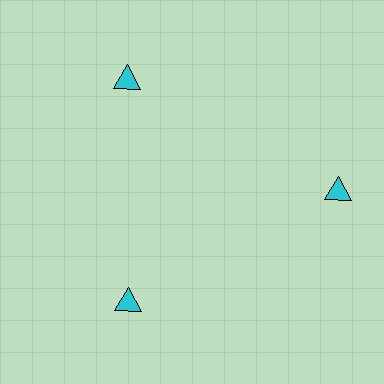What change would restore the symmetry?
The symmetry would be restored by moving it inward, back onto the ring so that all 3 triangles sit at equal angles and equal distance from the center.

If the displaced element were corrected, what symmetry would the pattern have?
It would have 3-fold rotational symmetry — the pattern would map onto itself every 120 degrees.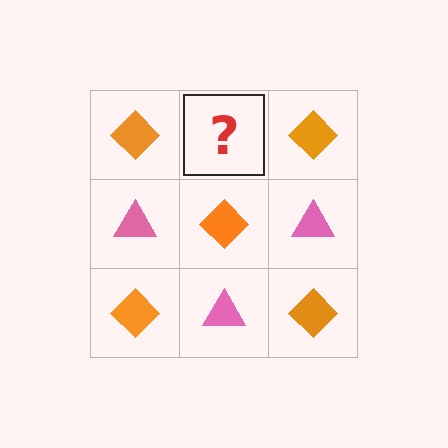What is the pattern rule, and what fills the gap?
The rule is that it alternates orange diamond and pink triangle in a checkerboard pattern. The gap should be filled with a pink triangle.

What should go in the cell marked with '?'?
The missing cell should contain a pink triangle.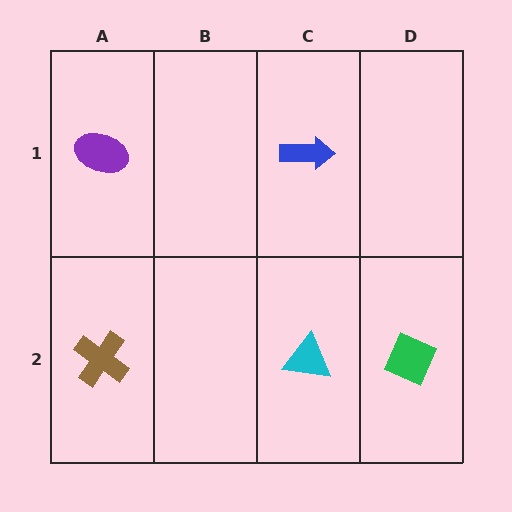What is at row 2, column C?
A cyan triangle.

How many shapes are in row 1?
2 shapes.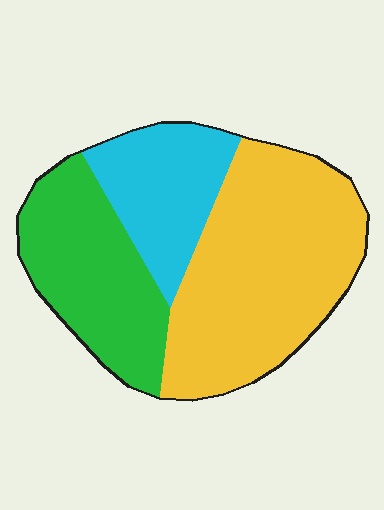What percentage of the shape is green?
Green covers about 30% of the shape.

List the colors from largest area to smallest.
From largest to smallest: yellow, green, cyan.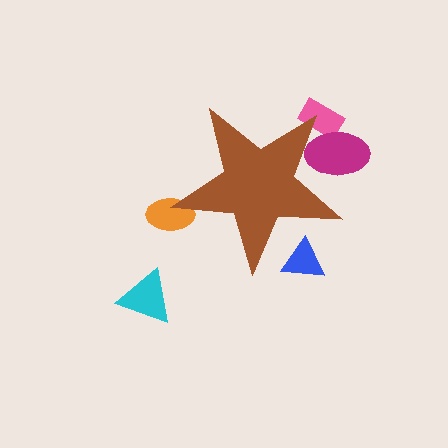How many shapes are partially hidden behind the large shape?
4 shapes are partially hidden.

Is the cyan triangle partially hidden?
No, the cyan triangle is fully visible.